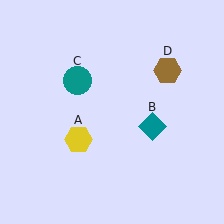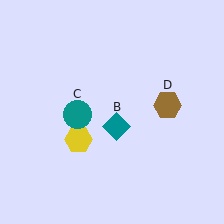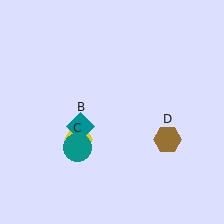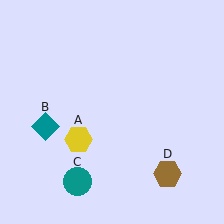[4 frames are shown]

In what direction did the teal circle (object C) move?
The teal circle (object C) moved down.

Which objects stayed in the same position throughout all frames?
Yellow hexagon (object A) remained stationary.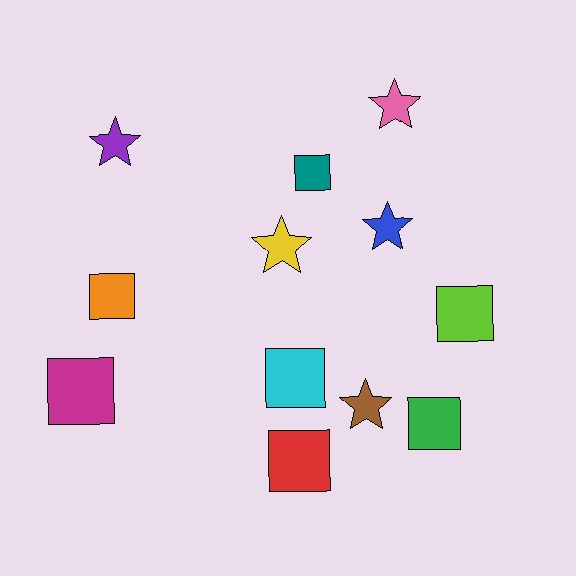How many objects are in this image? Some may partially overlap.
There are 12 objects.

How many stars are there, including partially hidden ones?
There are 5 stars.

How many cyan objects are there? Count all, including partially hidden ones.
There is 1 cyan object.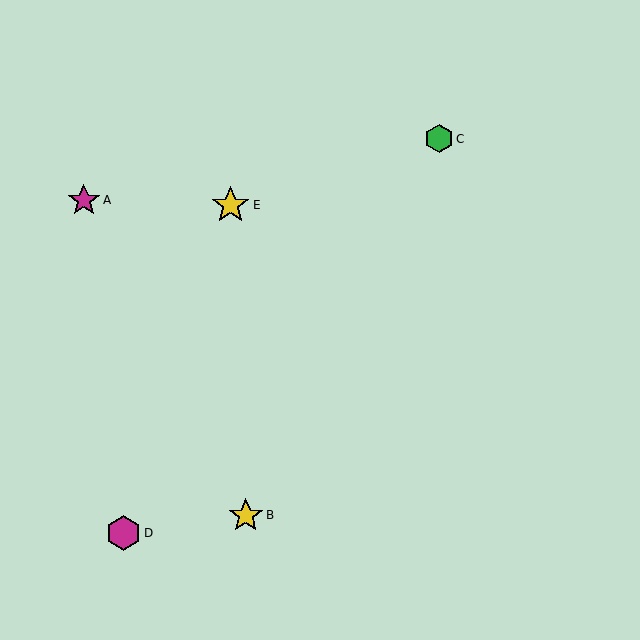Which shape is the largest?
The yellow star (labeled E) is the largest.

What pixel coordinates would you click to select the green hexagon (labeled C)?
Click at (439, 139) to select the green hexagon C.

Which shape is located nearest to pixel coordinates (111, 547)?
The magenta hexagon (labeled D) at (124, 533) is nearest to that location.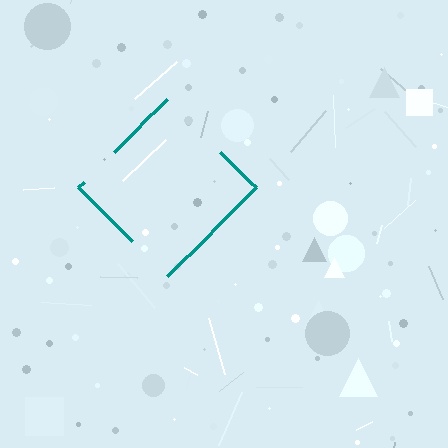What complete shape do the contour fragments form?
The contour fragments form a diamond.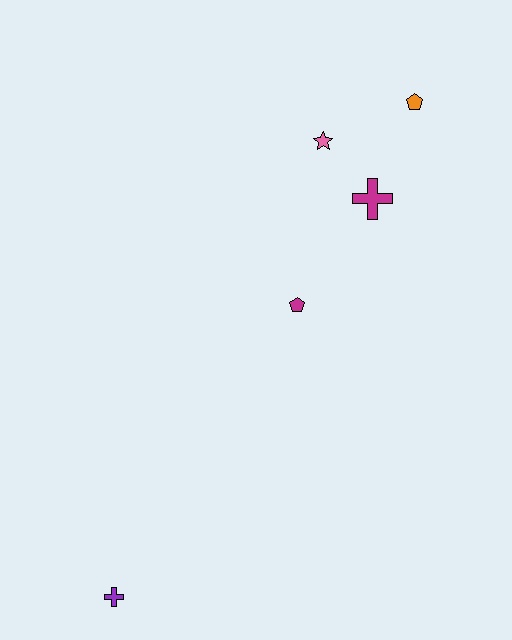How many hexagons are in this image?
There are no hexagons.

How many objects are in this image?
There are 5 objects.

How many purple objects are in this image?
There is 1 purple object.